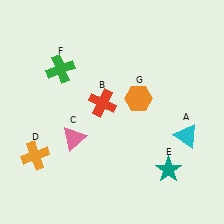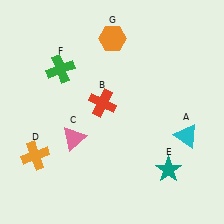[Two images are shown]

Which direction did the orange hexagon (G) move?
The orange hexagon (G) moved up.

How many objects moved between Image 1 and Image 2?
1 object moved between the two images.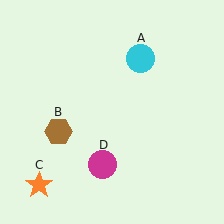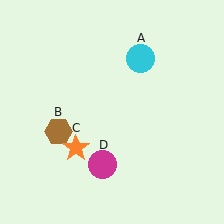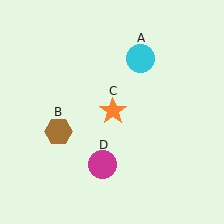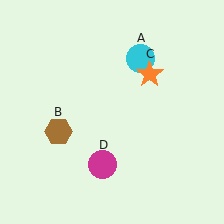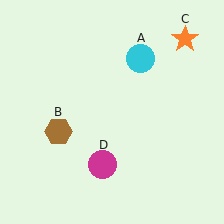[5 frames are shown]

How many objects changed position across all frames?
1 object changed position: orange star (object C).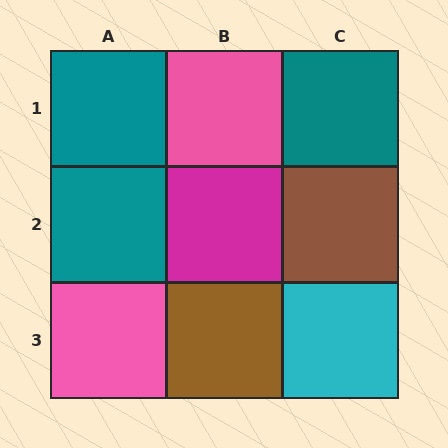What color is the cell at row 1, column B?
Pink.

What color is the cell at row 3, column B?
Brown.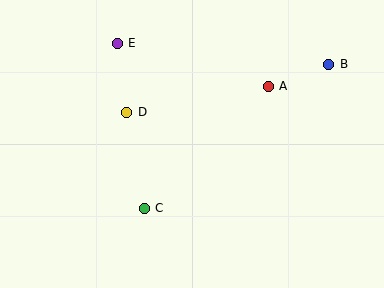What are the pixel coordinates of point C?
Point C is at (144, 208).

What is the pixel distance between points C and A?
The distance between C and A is 174 pixels.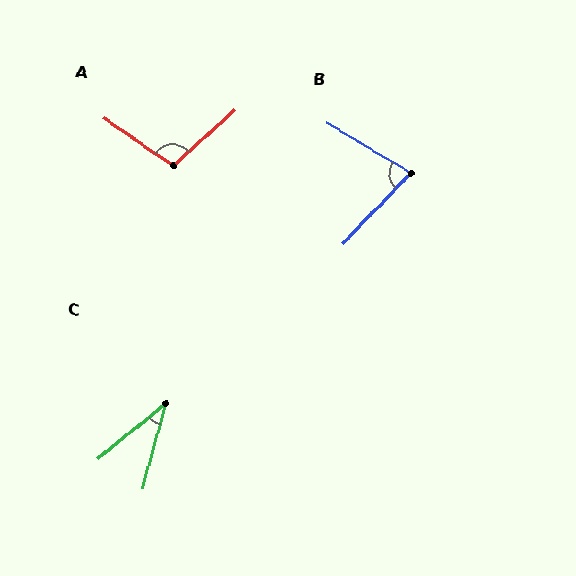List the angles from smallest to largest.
C (36°), B (77°), A (104°).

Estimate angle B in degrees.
Approximately 77 degrees.